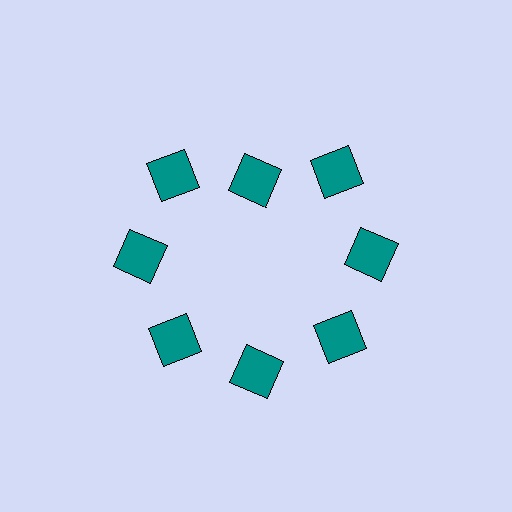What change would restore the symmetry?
The symmetry would be restored by moving it outward, back onto the ring so that all 8 squares sit at equal angles and equal distance from the center.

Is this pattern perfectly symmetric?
No. The 8 teal squares are arranged in a ring, but one element near the 12 o'clock position is pulled inward toward the center, breaking the 8-fold rotational symmetry.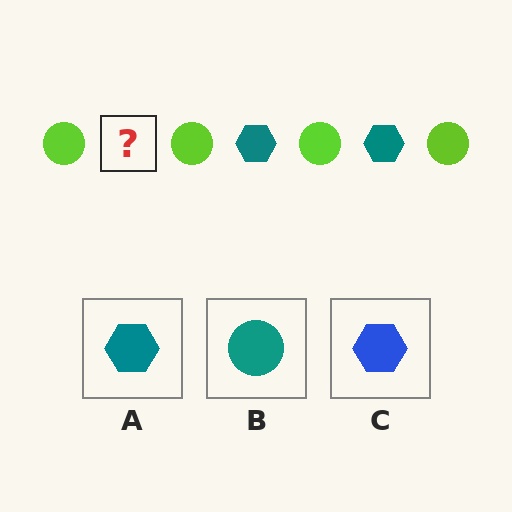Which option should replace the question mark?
Option A.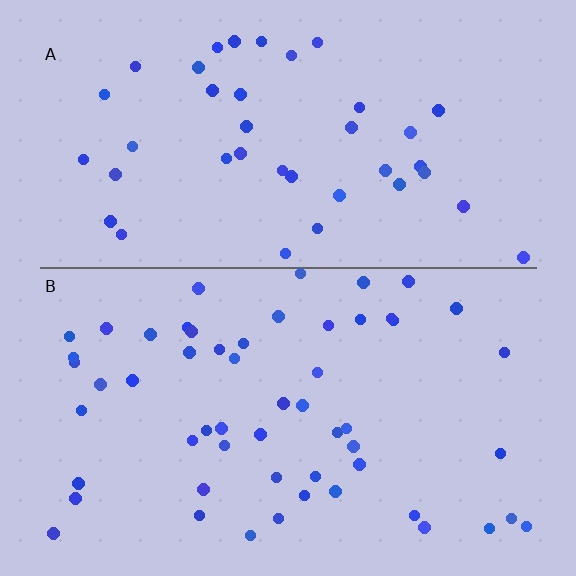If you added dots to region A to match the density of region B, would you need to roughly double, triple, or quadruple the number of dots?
Approximately double.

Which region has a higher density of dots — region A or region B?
B (the bottom).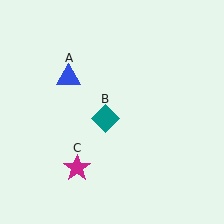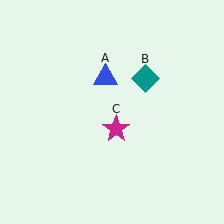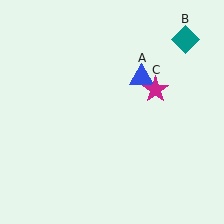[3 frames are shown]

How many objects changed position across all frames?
3 objects changed position: blue triangle (object A), teal diamond (object B), magenta star (object C).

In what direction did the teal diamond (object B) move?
The teal diamond (object B) moved up and to the right.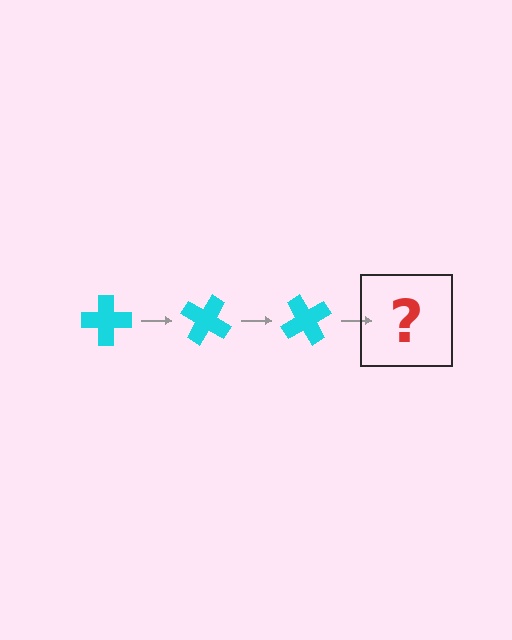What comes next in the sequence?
The next element should be a cyan cross rotated 90 degrees.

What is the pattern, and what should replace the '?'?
The pattern is that the cross rotates 30 degrees each step. The '?' should be a cyan cross rotated 90 degrees.